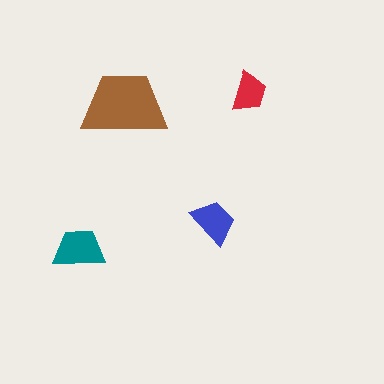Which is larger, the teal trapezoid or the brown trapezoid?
The brown one.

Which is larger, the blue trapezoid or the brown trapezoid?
The brown one.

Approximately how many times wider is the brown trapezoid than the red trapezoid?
About 2 times wider.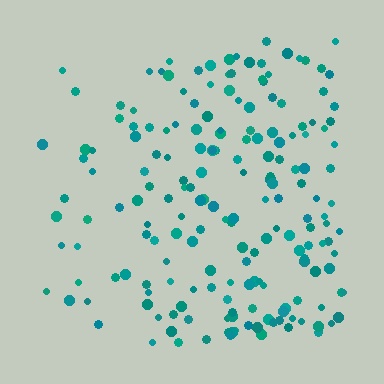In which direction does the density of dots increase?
From left to right, with the right side densest.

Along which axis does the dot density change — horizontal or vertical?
Horizontal.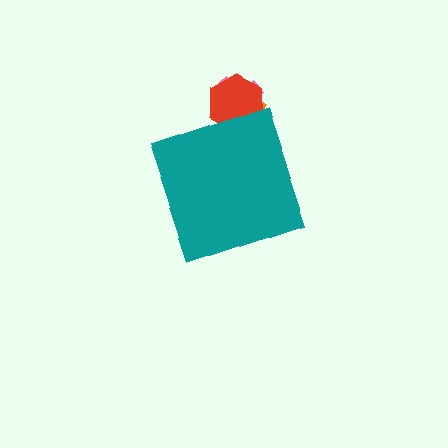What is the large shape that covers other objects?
A teal diamond.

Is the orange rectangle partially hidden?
Yes, the orange rectangle is partially hidden behind the teal diamond.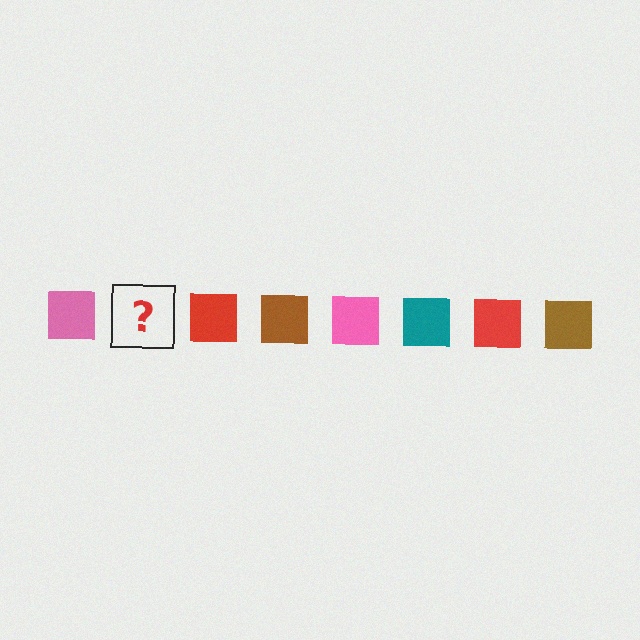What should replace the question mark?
The question mark should be replaced with a teal square.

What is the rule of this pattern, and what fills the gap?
The rule is that the pattern cycles through pink, teal, red, brown squares. The gap should be filled with a teal square.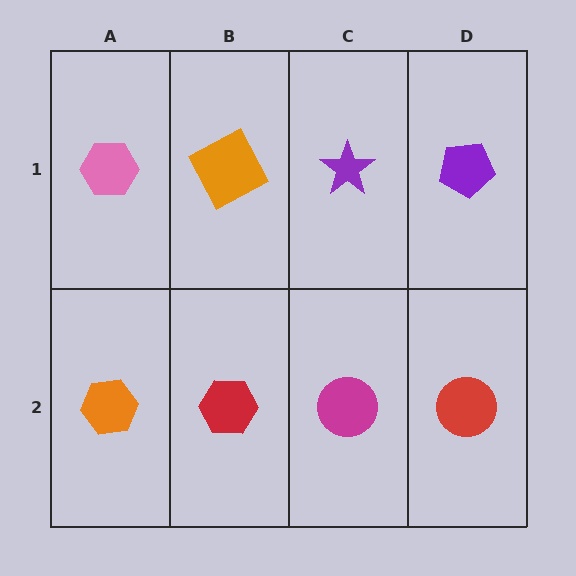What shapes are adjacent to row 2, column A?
A pink hexagon (row 1, column A), a red hexagon (row 2, column B).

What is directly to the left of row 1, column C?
An orange square.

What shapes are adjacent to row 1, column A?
An orange hexagon (row 2, column A), an orange square (row 1, column B).